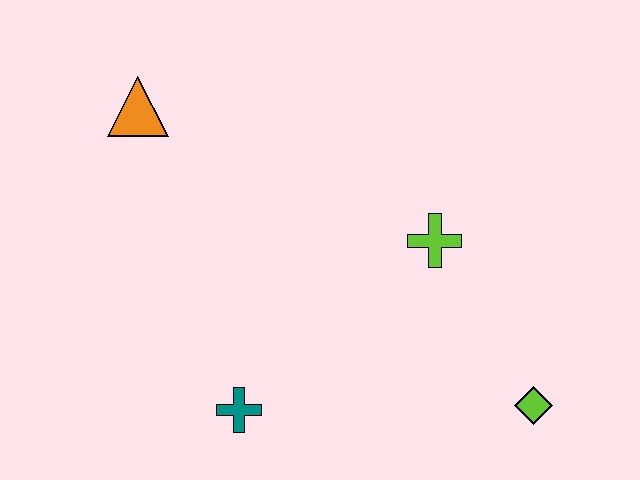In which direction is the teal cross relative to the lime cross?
The teal cross is to the left of the lime cross.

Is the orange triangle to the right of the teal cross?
No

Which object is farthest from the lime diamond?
The orange triangle is farthest from the lime diamond.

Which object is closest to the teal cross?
The lime cross is closest to the teal cross.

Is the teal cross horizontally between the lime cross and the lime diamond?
No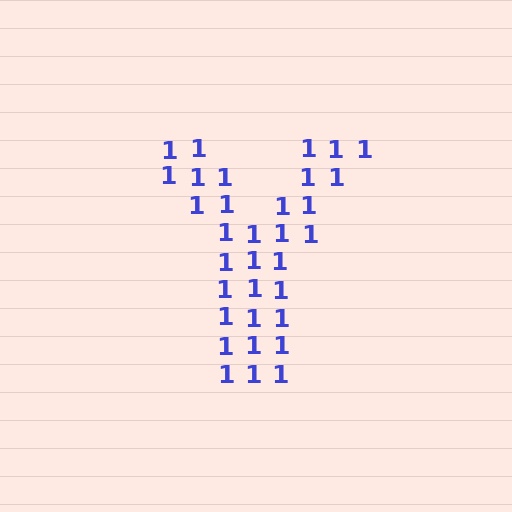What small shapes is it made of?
It is made of small digit 1's.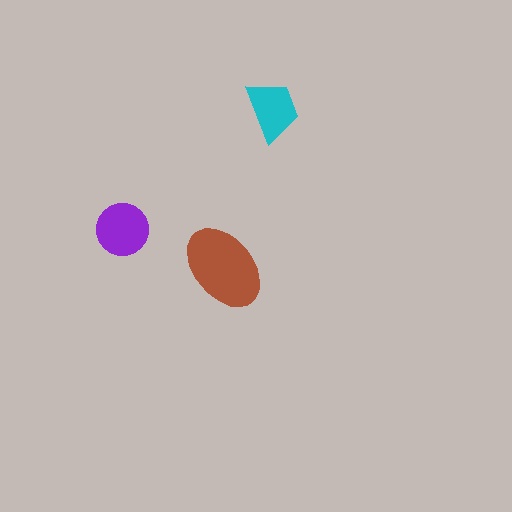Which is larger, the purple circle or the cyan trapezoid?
The purple circle.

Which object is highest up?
The cyan trapezoid is topmost.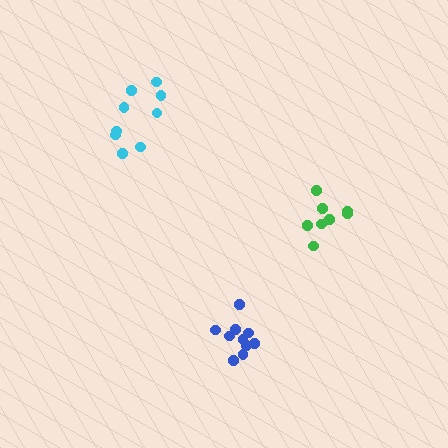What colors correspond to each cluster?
The clusters are colored: cyan, green, blue.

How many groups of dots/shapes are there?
There are 3 groups.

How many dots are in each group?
Group 1: 9 dots, Group 2: 8 dots, Group 3: 10 dots (27 total).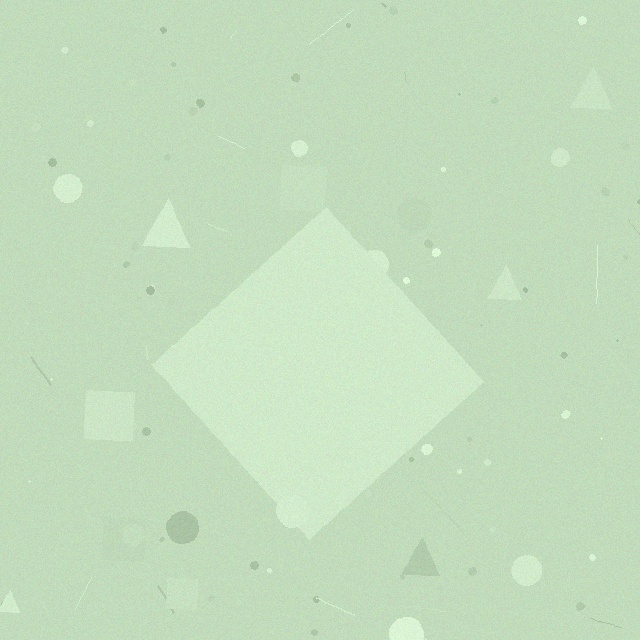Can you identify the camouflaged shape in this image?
The camouflaged shape is a diamond.